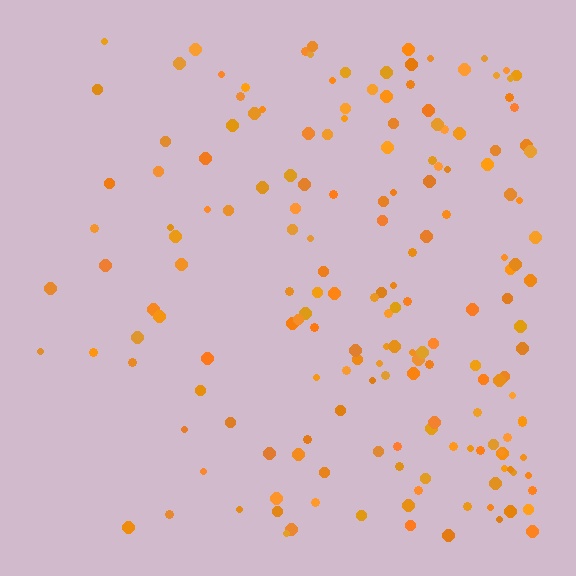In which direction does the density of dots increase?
From left to right, with the right side densest.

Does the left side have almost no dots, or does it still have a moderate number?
Still a moderate number, just noticeably fewer than the right.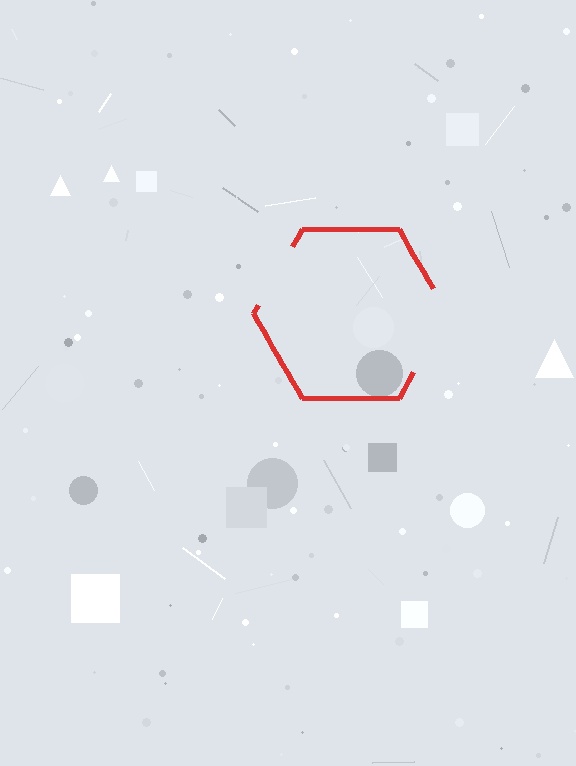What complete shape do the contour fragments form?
The contour fragments form a hexagon.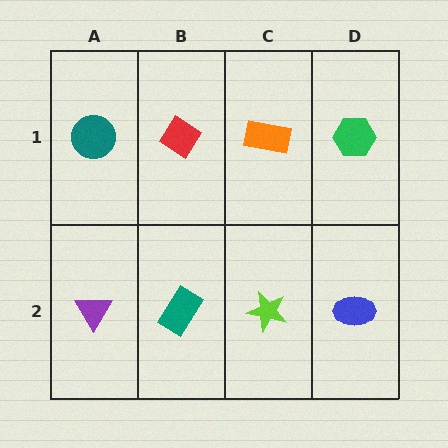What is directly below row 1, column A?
A purple triangle.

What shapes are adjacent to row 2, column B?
A red diamond (row 1, column B), a purple triangle (row 2, column A), a lime star (row 2, column C).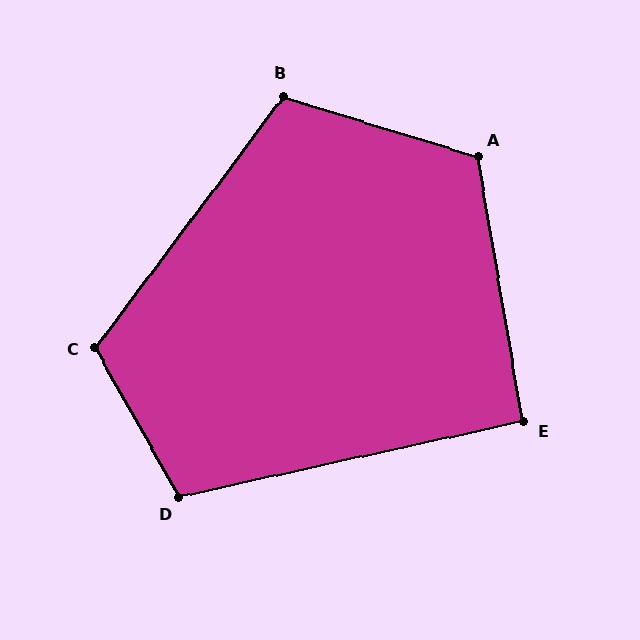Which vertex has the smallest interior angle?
E, at approximately 93 degrees.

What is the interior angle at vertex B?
Approximately 109 degrees (obtuse).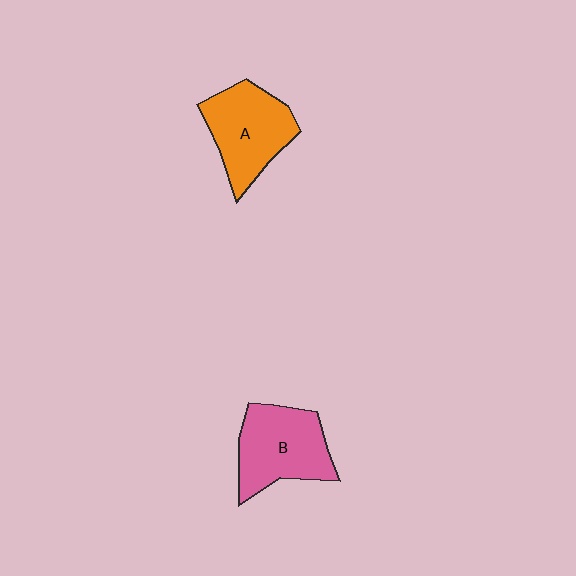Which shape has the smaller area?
Shape A (orange).